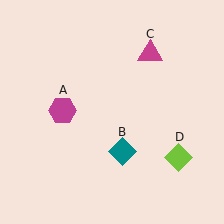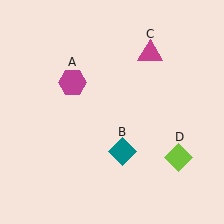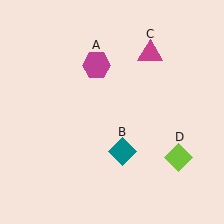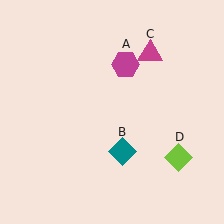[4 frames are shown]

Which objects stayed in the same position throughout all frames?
Teal diamond (object B) and magenta triangle (object C) and lime diamond (object D) remained stationary.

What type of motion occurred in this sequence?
The magenta hexagon (object A) rotated clockwise around the center of the scene.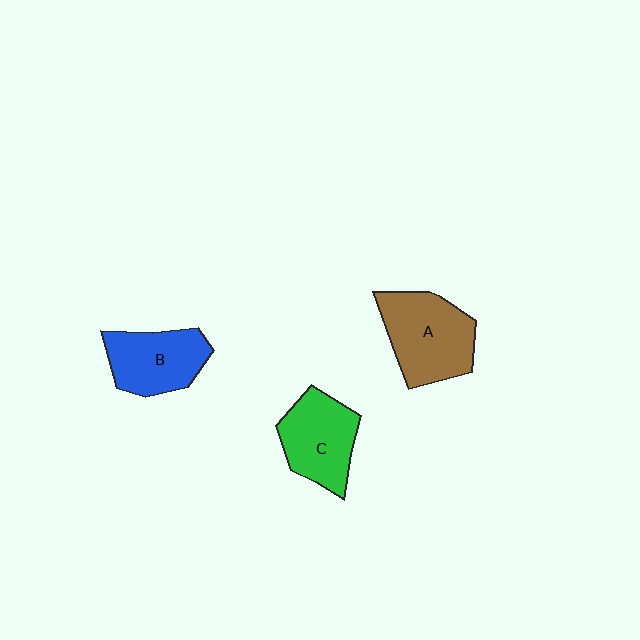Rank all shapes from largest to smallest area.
From largest to smallest: A (brown), C (green), B (blue).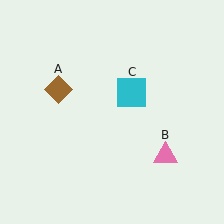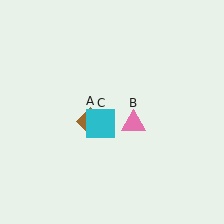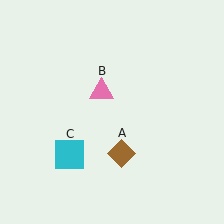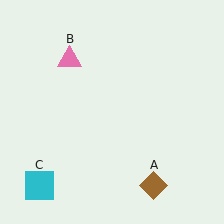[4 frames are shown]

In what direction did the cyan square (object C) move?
The cyan square (object C) moved down and to the left.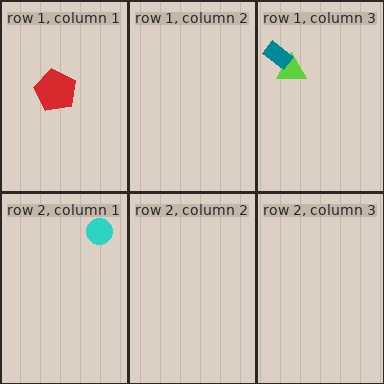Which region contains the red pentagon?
The row 1, column 1 region.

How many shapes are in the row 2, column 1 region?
1.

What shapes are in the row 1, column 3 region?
The lime triangle, the teal rectangle.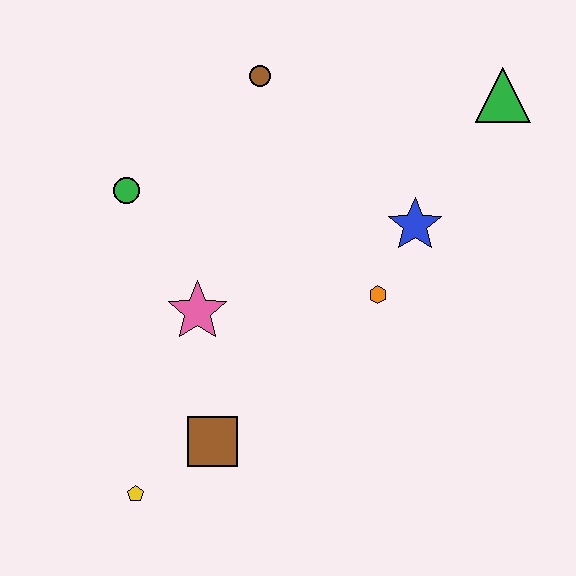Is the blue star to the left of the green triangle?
Yes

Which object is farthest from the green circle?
The green triangle is farthest from the green circle.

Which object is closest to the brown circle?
The green circle is closest to the brown circle.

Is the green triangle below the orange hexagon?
No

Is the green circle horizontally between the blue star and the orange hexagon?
No